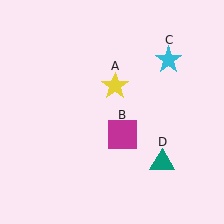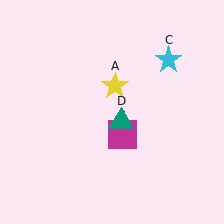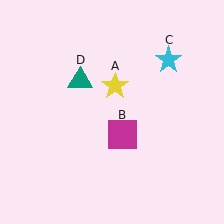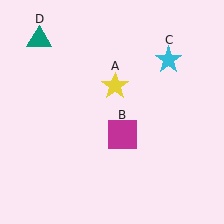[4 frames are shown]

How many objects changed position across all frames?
1 object changed position: teal triangle (object D).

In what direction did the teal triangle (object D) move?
The teal triangle (object D) moved up and to the left.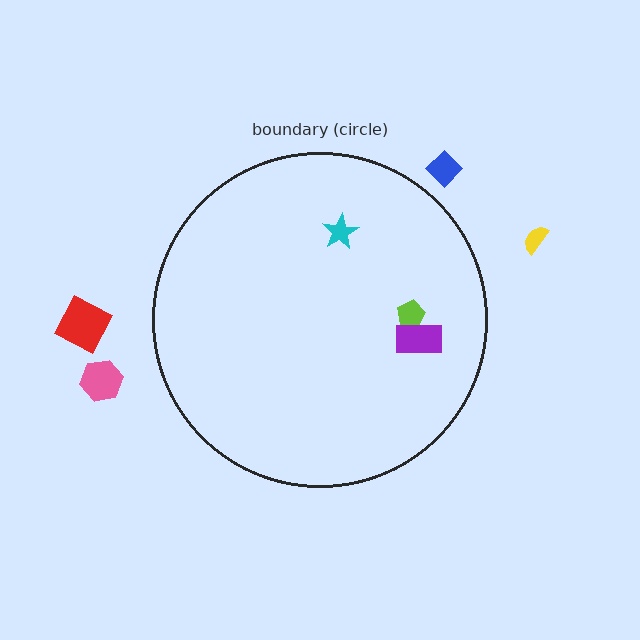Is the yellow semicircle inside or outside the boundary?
Outside.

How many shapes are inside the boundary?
3 inside, 4 outside.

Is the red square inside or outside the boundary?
Outside.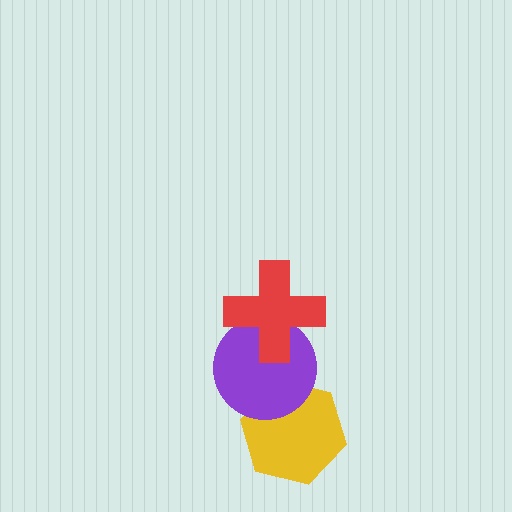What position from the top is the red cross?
The red cross is 1st from the top.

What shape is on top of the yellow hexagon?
The purple circle is on top of the yellow hexagon.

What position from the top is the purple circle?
The purple circle is 2nd from the top.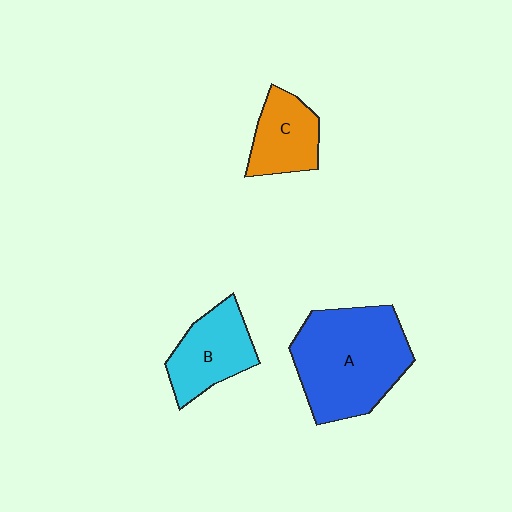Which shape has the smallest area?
Shape C (orange).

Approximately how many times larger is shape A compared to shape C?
Approximately 2.2 times.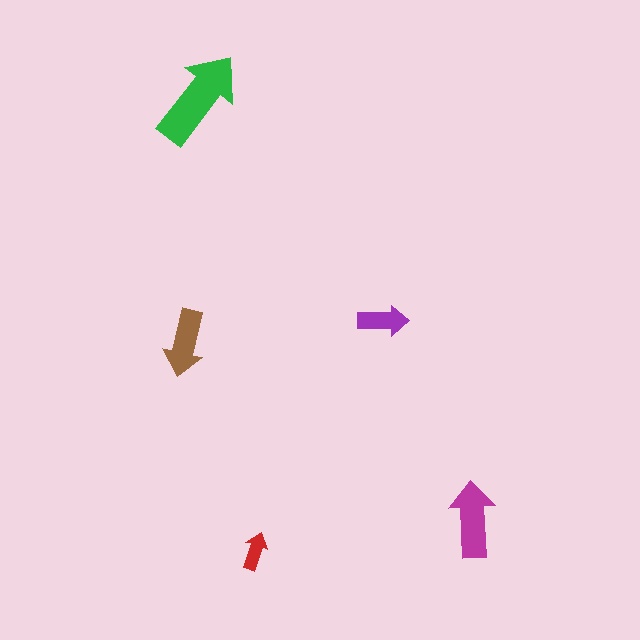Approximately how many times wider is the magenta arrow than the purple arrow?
About 1.5 times wider.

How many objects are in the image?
There are 5 objects in the image.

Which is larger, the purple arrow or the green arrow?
The green one.